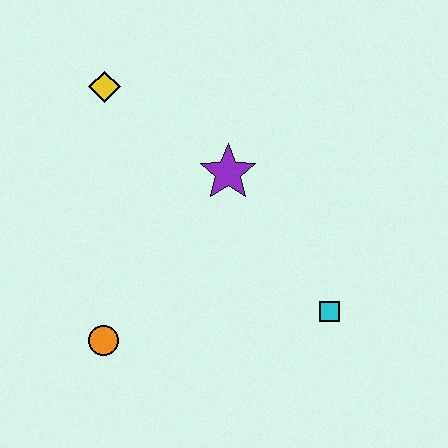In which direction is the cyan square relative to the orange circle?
The cyan square is to the right of the orange circle.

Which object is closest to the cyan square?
The purple star is closest to the cyan square.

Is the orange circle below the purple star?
Yes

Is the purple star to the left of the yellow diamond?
No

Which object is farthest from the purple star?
The orange circle is farthest from the purple star.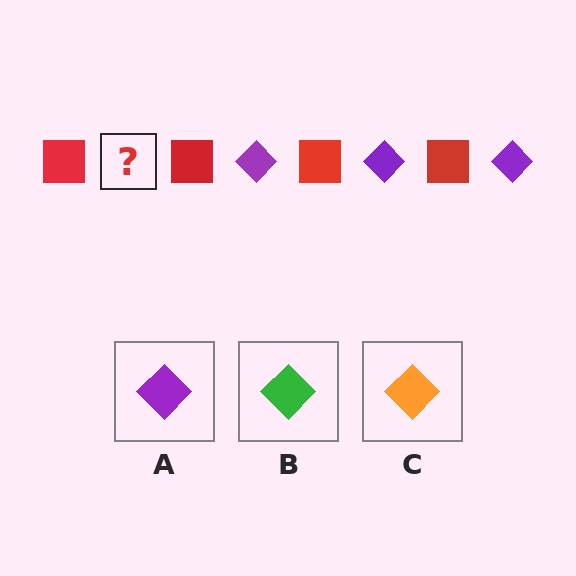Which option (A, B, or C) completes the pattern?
A.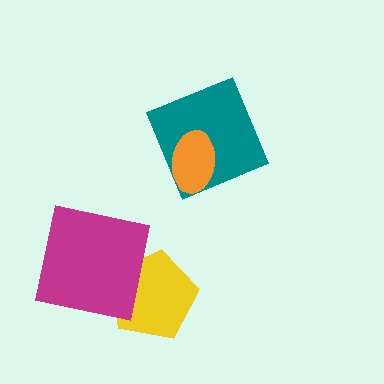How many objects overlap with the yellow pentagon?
1 object overlaps with the yellow pentagon.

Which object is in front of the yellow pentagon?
The magenta square is in front of the yellow pentagon.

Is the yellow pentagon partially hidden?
Yes, it is partially covered by another shape.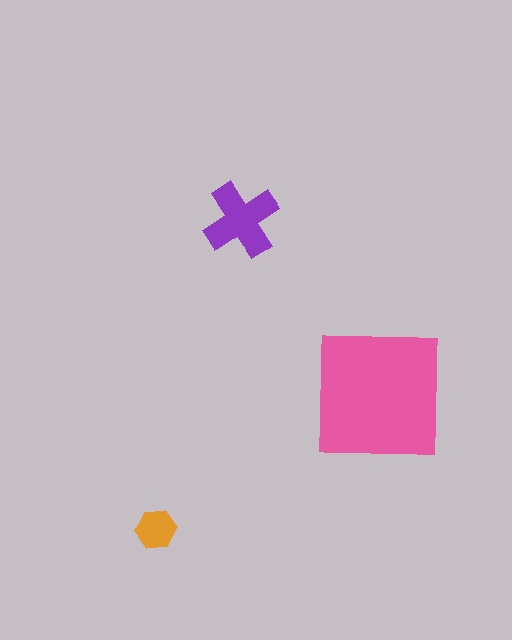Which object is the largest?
The pink square.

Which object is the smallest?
The orange hexagon.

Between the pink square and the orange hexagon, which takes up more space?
The pink square.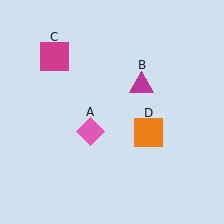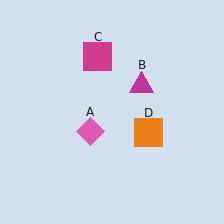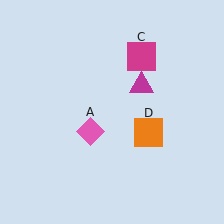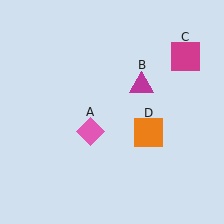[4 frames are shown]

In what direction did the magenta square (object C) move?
The magenta square (object C) moved right.